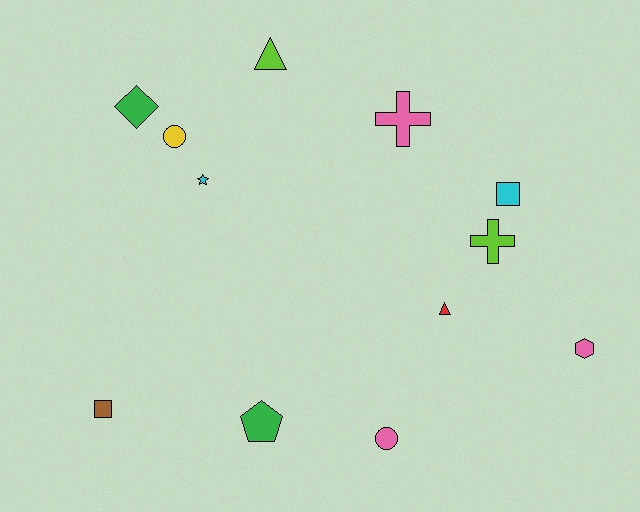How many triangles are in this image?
There are 2 triangles.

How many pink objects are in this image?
There are 3 pink objects.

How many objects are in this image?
There are 12 objects.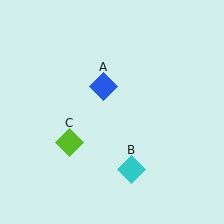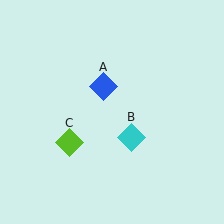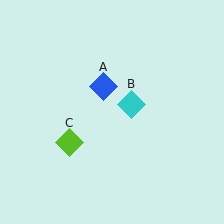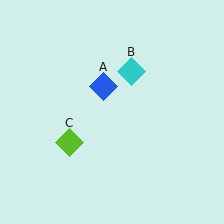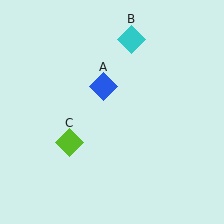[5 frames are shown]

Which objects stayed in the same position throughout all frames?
Blue diamond (object A) and lime diamond (object C) remained stationary.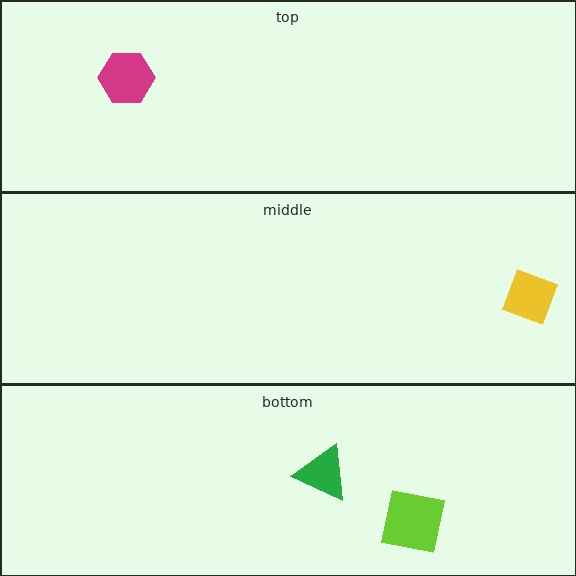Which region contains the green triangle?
The bottom region.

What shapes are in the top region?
The magenta hexagon.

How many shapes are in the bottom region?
2.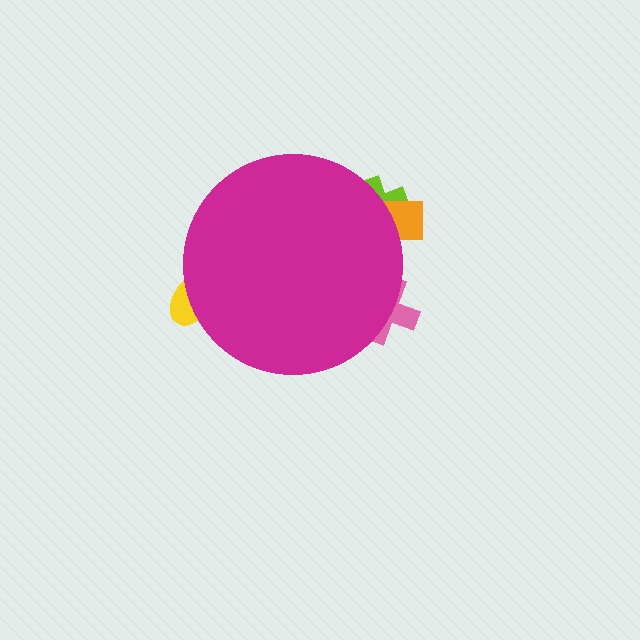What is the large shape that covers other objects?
A magenta circle.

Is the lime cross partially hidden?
Yes, the lime cross is partially hidden behind the magenta circle.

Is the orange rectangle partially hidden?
Yes, the orange rectangle is partially hidden behind the magenta circle.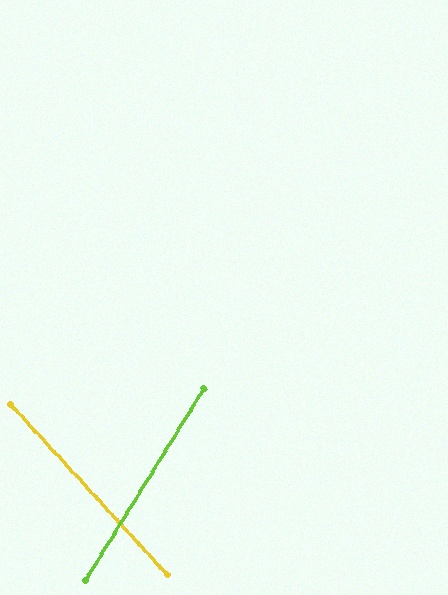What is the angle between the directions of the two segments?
Approximately 74 degrees.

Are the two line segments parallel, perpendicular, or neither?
Neither parallel nor perpendicular — they differ by about 74°.